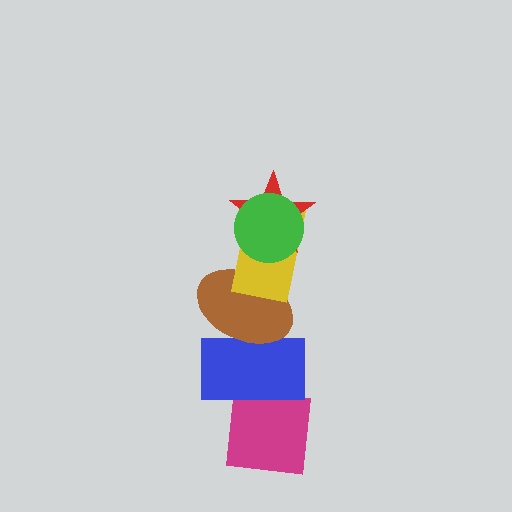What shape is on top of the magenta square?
The blue rectangle is on top of the magenta square.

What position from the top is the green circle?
The green circle is 1st from the top.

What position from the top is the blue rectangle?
The blue rectangle is 5th from the top.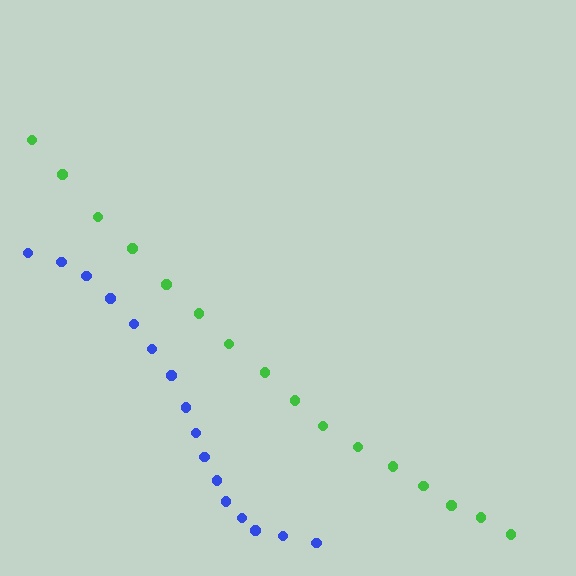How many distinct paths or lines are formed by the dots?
There are 2 distinct paths.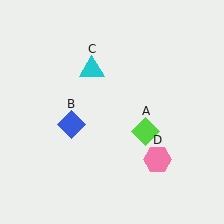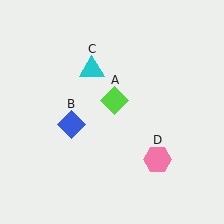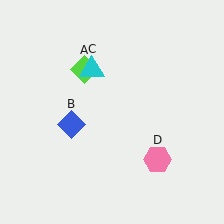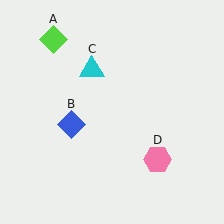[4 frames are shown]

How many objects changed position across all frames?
1 object changed position: lime diamond (object A).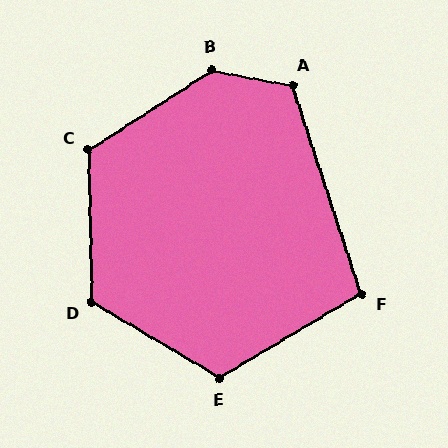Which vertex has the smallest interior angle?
F, at approximately 102 degrees.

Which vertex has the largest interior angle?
B, at approximately 136 degrees.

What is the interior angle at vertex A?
Approximately 119 degrees (obtuse).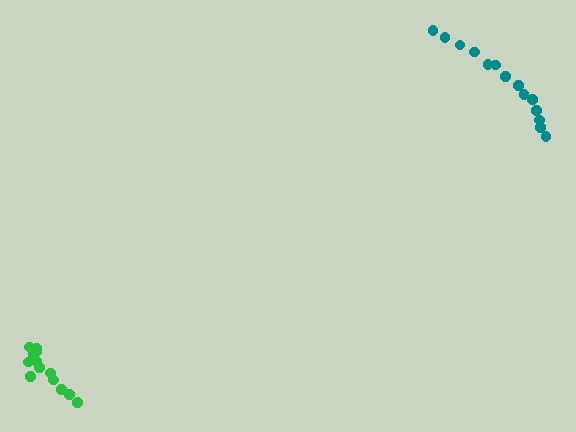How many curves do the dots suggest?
There are 2 distinct paths.